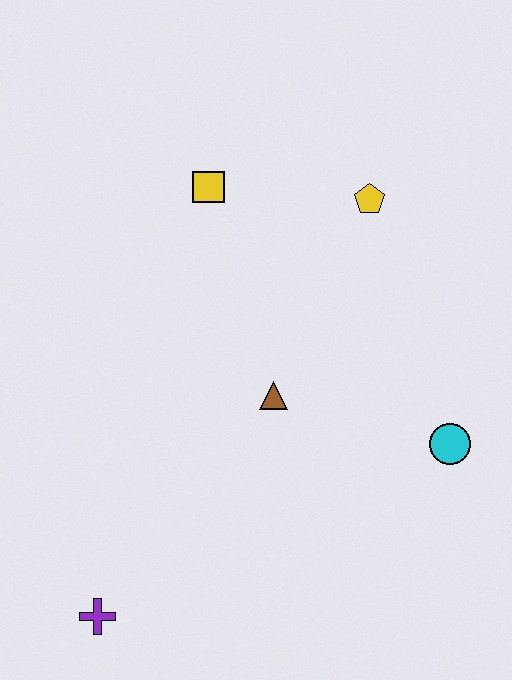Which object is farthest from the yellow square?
The purple cross is farthest from the yellow square.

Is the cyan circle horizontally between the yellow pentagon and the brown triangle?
No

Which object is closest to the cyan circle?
The brown triangle is closest to the cyan circle.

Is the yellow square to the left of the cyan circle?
Yes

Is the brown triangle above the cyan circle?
Yes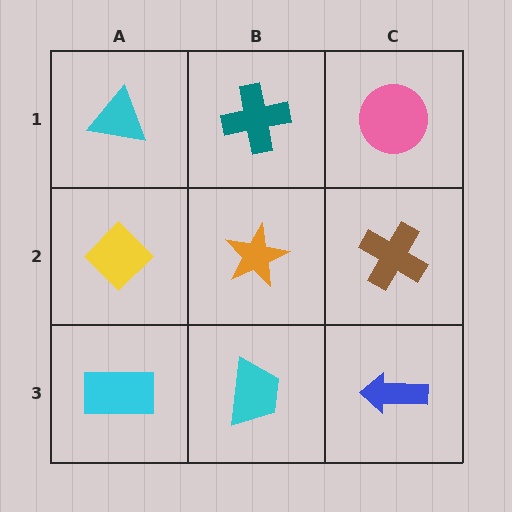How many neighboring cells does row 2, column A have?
3.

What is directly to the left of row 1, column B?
A cyan triangle.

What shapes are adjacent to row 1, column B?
An orange star (row 2, column B), a cyan triangle (row 1, column A), a pink circle (row 1, column C).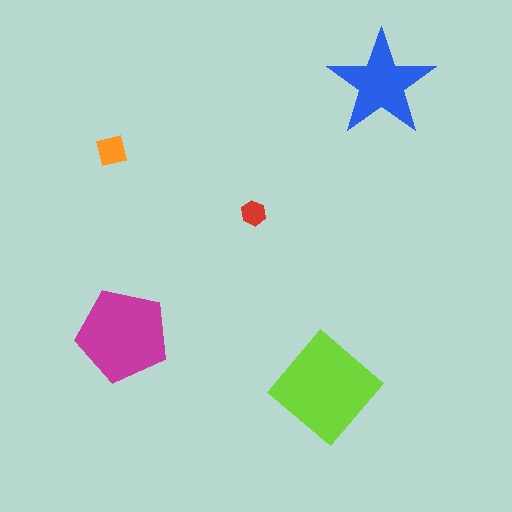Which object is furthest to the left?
The orange square is leftmost.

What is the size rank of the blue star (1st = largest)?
3rd.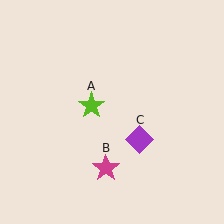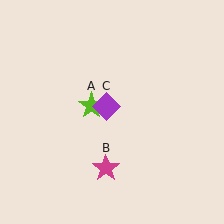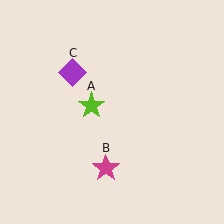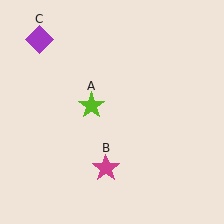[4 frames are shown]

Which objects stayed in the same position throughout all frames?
Lime star (object A) and magenta star (object B) remained stationary.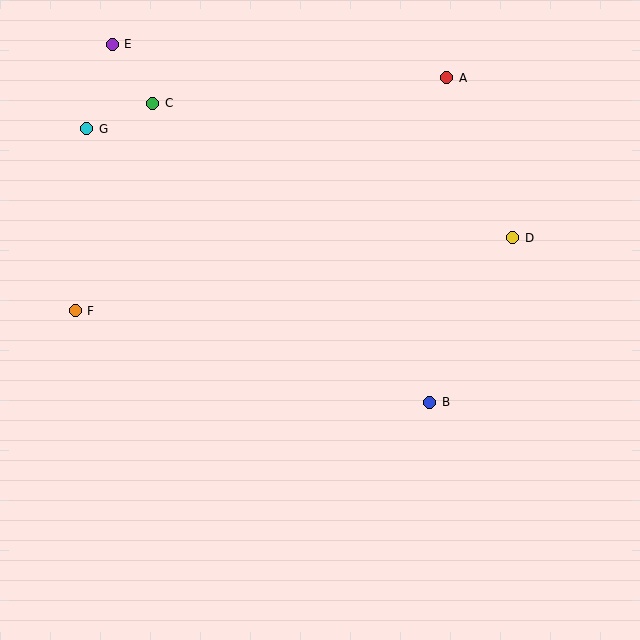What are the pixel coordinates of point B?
Point B is at (430, 402).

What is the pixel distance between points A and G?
The distance between A and G is 364 pixels.